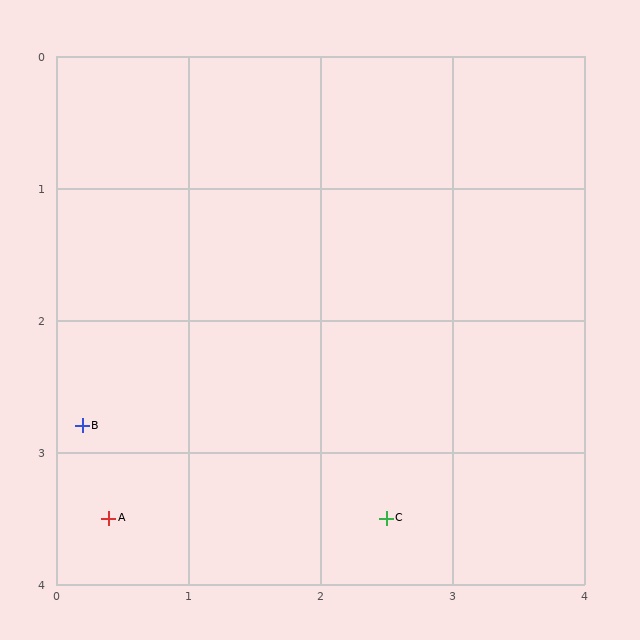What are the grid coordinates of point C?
Point C is at approximately (2.5, 3.5).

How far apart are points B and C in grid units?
Points B and C are about 2.4 grid units apart.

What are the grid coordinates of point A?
Point A is at approximately (0.4, 3.5).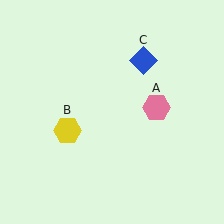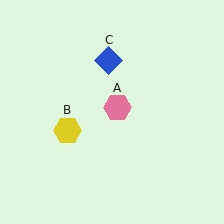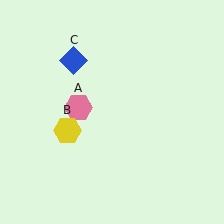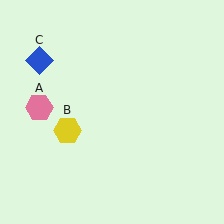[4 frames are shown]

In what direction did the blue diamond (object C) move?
The blue diamond (object C) moved left.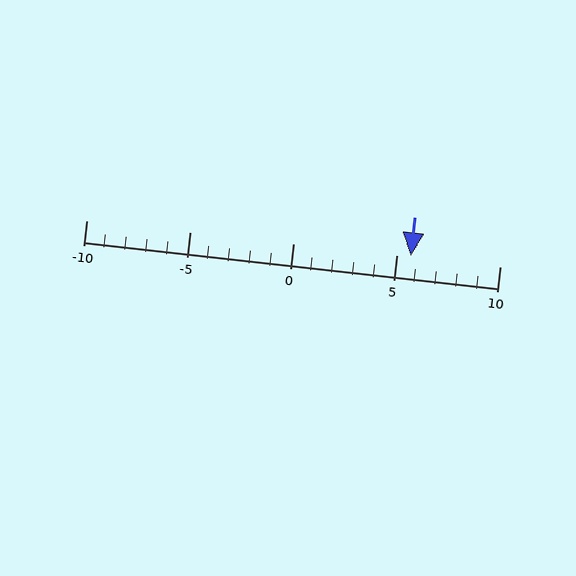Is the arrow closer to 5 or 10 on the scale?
The arrow is closer to 5.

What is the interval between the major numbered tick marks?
The major tick marks are spaced 5 units apart.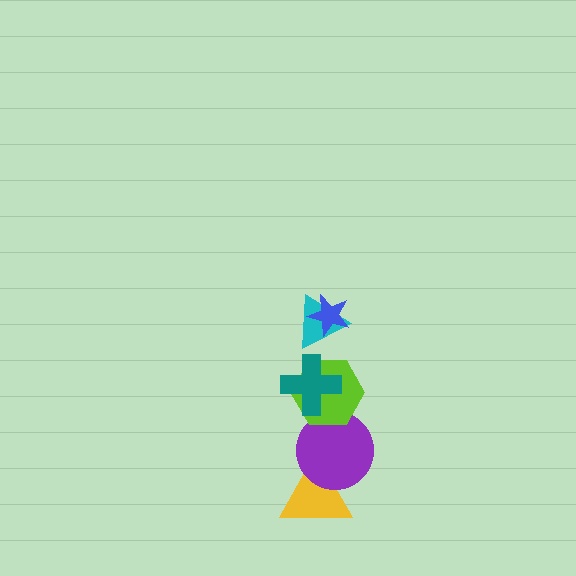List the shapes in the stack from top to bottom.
From top to bottom: the blue star, the cyan triangle, the teal cross, the lime hexagon, the purple circle, the yellow triangle.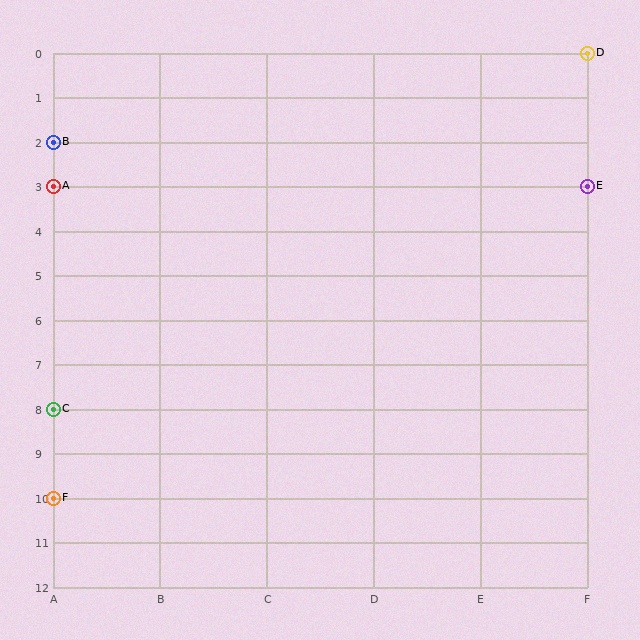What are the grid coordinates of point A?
Point A is at grid coordinates (A, 3).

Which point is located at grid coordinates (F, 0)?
Point D is at (F, 0).